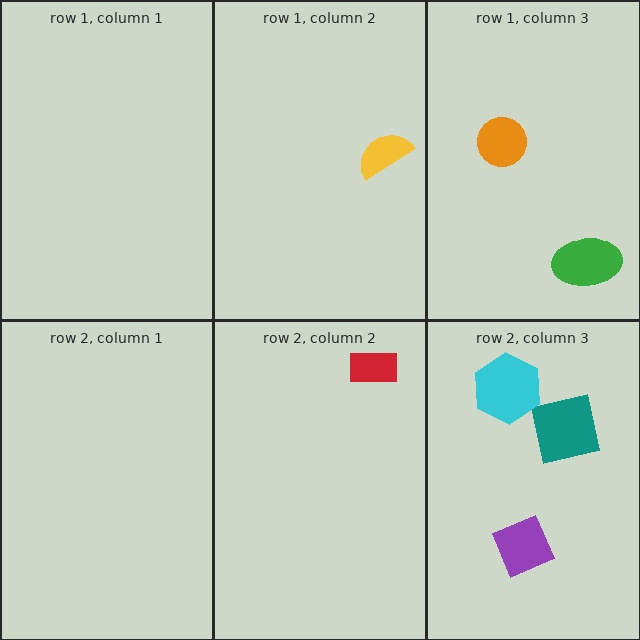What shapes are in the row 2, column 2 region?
The red rectangle.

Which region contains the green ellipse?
The row 1, column 3 region.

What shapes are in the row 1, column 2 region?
The yellow semicircle.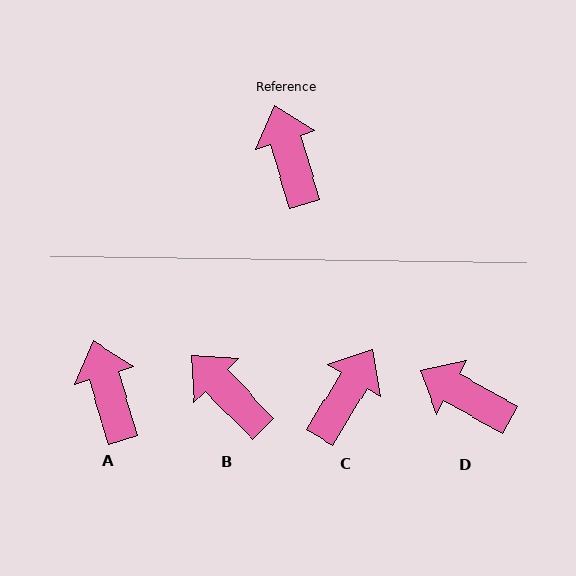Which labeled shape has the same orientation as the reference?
A.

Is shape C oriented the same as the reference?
No, it is off by about 48 degrees.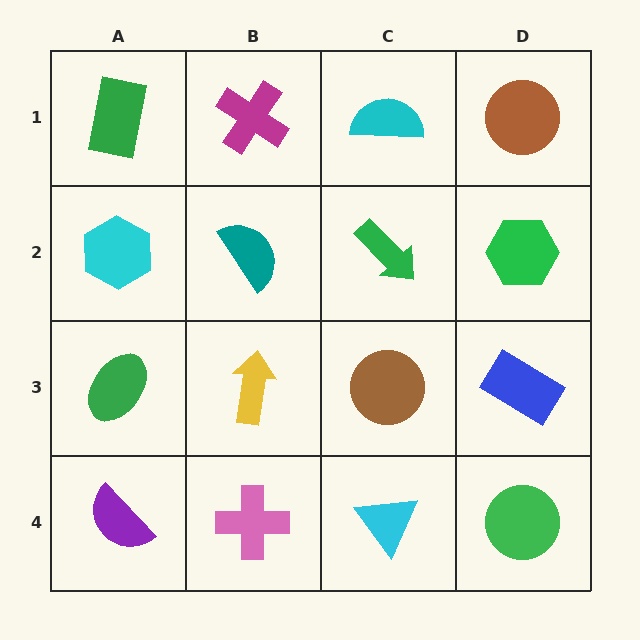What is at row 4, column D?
A green circle.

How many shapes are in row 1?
4 shapes.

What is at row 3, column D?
A blue rectangle.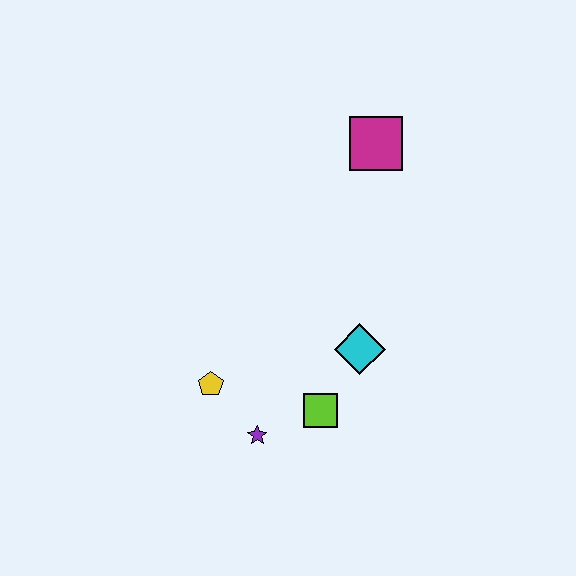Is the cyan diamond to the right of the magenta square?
No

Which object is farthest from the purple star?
The magenta square is farthest from the purple star.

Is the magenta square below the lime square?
No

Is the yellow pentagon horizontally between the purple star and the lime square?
No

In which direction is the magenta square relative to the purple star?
The magenta square is above the purple star.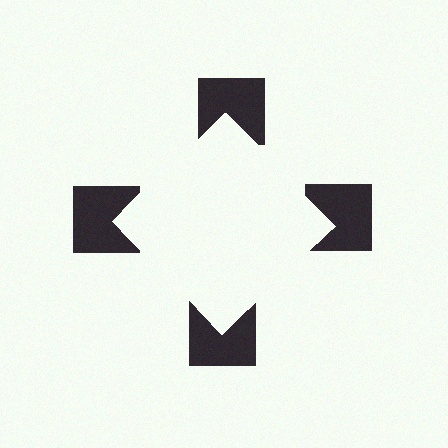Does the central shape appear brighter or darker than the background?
It typically appears slightly brighter than the background, even though no actual brightness change is drawn.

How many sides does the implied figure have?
4 sides.